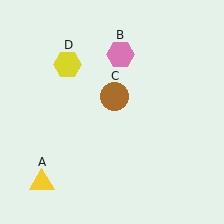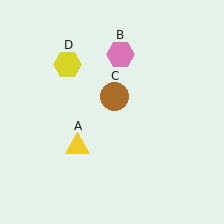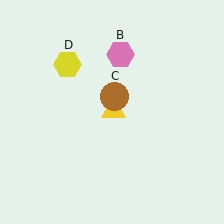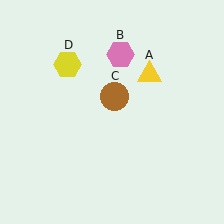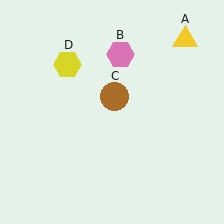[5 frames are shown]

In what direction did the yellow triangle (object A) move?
The yellow triangle (object A) moved up and to the right.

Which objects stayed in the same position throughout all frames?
Pink hexagon (object B) and brown circle (object C) and yellow hexagon (object D) remained stationary.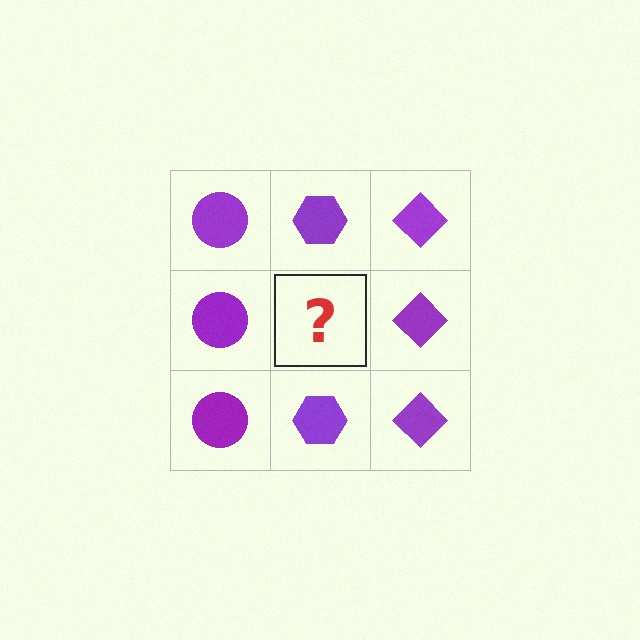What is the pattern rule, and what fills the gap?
The rule is that each column has a consistent shape. The gap should be filled with a purple hexagon.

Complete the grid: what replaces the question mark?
The question mark should be replaced with a purple hexagon.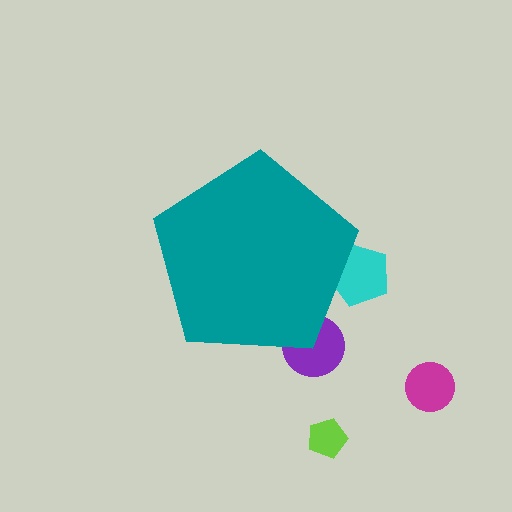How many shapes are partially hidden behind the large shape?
2 shapes are partially hidden.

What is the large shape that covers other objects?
A teal pentagon.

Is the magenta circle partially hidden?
No, the magenta circle is fully visible.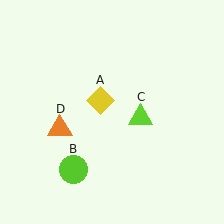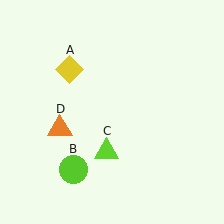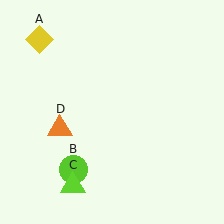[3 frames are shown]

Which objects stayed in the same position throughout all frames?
Lime circle (object B) and orange triangle (object D) remained stationary.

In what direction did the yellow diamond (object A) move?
The yellow diamond (object A) moved up and to the left.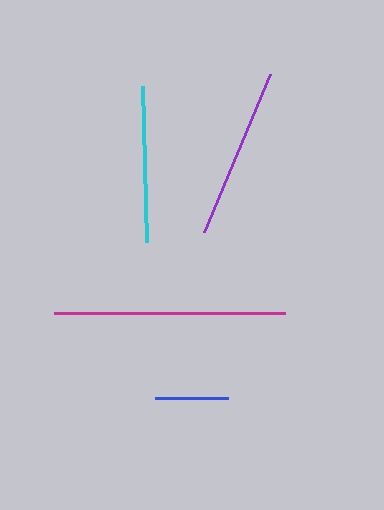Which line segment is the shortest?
The blue line is the shortest at approximately 73 pixels.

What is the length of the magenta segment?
The magenta segment is approximately 231 pixels long.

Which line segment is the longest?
The magenta line is the longest at approximately 231 pixels.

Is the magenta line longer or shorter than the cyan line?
The magenta line is longer than the cyan line.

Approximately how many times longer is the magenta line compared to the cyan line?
The magenta line is approximately 1.5 times the length of the cyan line.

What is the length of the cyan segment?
The cyan segment is approximately 157 pixels long.